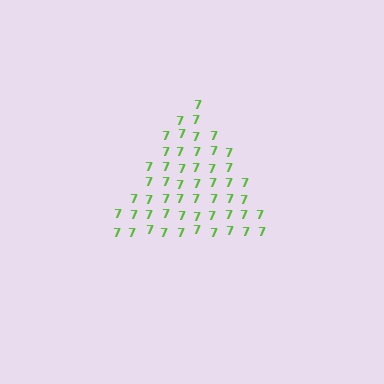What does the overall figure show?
The overall figure shows a triangle.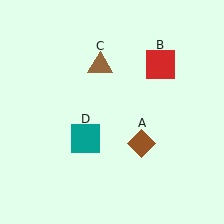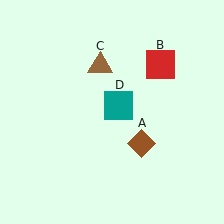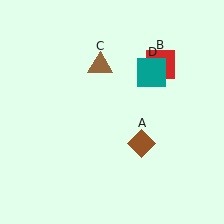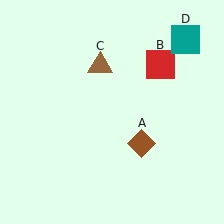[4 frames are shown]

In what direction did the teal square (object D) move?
The teal square (object D) moved up and to the right.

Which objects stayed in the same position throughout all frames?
Brown diamond (object A) and red square (object B) and brown triangle (object C) remained stationary.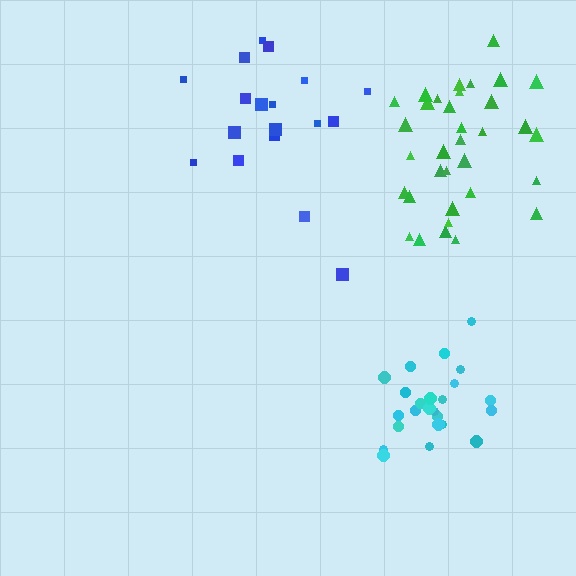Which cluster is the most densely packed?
Cyan.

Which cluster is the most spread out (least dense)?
Blue.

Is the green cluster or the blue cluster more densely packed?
Green.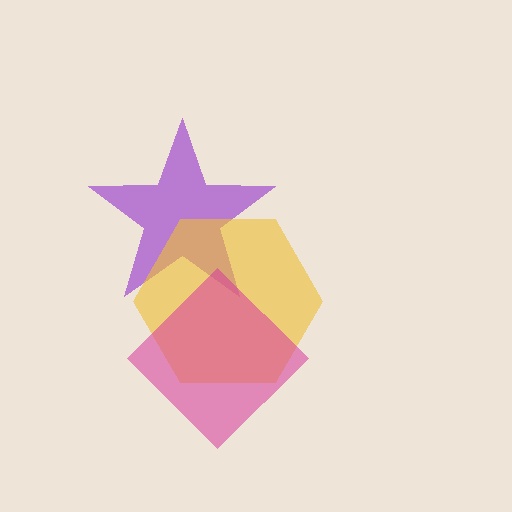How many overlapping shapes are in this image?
There are 3 overlapping shapes in the image.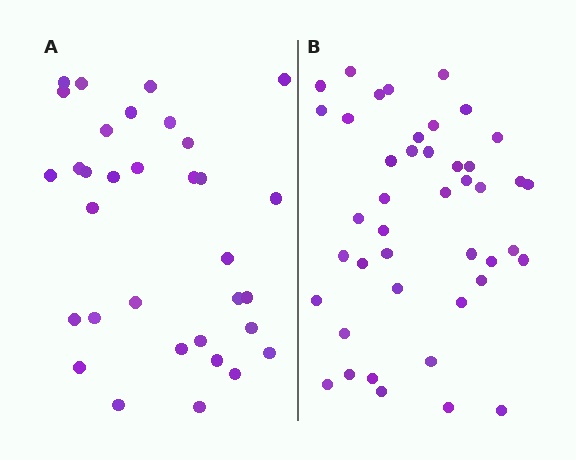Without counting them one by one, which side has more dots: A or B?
Region B (the right region) has more dots.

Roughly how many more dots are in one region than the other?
Region B has roughly 10 or so more dots than region A.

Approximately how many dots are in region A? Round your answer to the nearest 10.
About 30 dots. (The exact count is 33, which rounds to 30.)